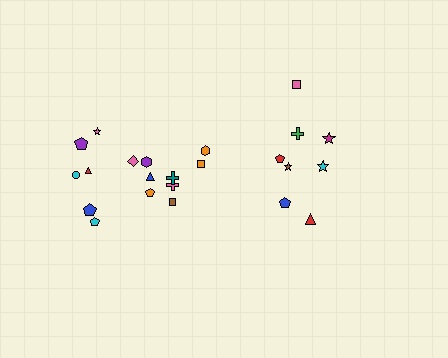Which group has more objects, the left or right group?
The left group.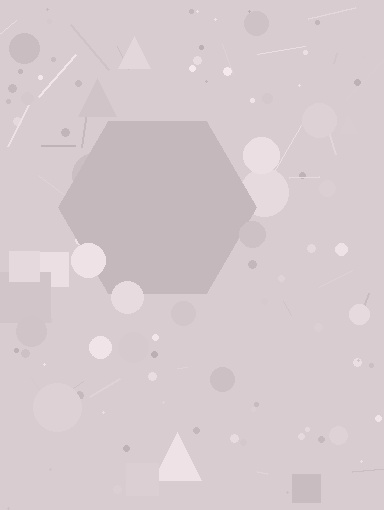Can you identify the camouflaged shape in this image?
The camouflaged shape is a hexagon.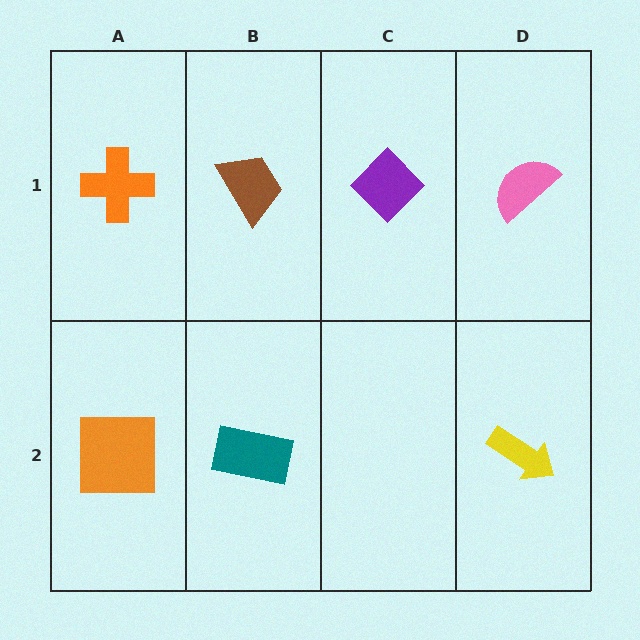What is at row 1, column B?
A brown trapezoid.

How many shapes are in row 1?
4 shapes.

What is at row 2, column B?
A teal rectangle.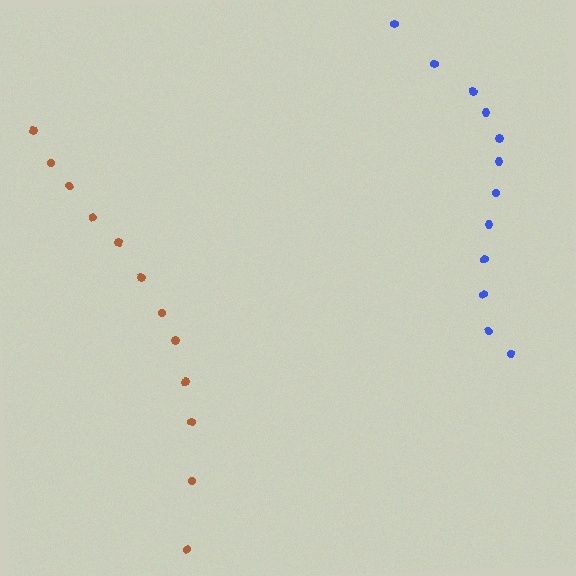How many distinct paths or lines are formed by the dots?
There are 2 distinct paths.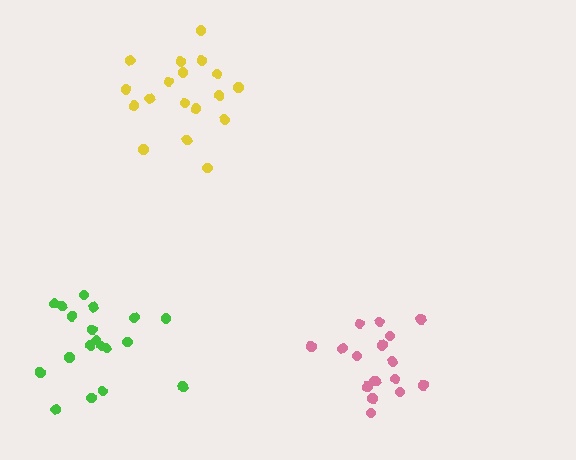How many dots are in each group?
Group 1: 17 dots, Group 2: 19 dots, Group 3: 19 dots (55 total).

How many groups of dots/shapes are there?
There are 3 groups.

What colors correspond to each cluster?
The clusters are colored: pink, yellow, green.